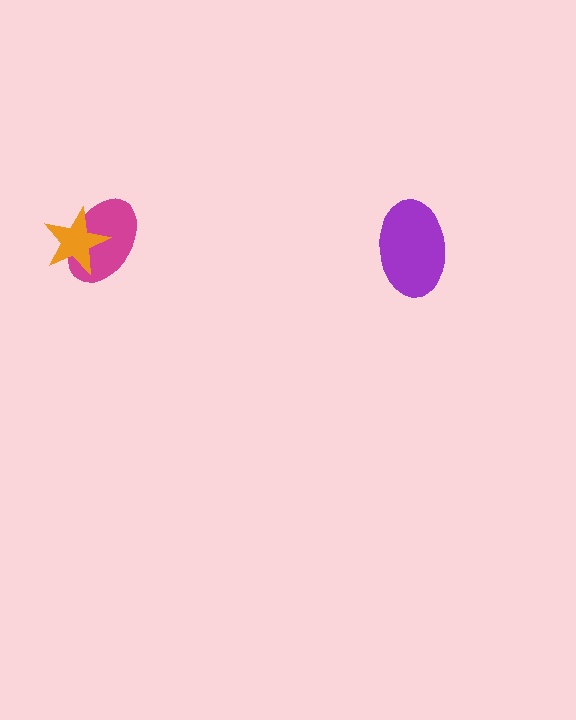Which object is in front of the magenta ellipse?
The orange star is in front of the magenta ellipse.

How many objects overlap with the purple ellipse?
0 objects overlap with the purple ellipse.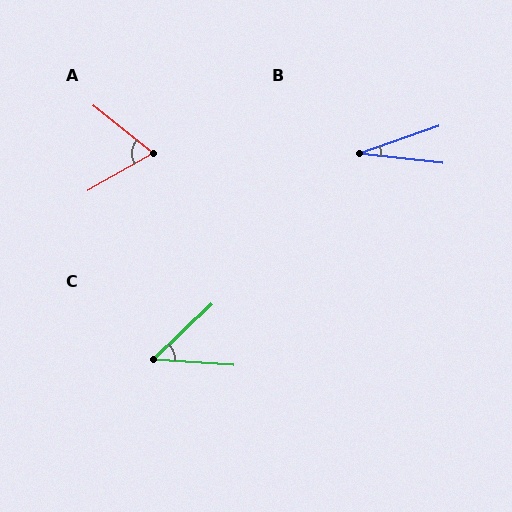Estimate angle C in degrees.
Approximately 48 degrees.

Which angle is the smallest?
B, at approximately 26 degrees.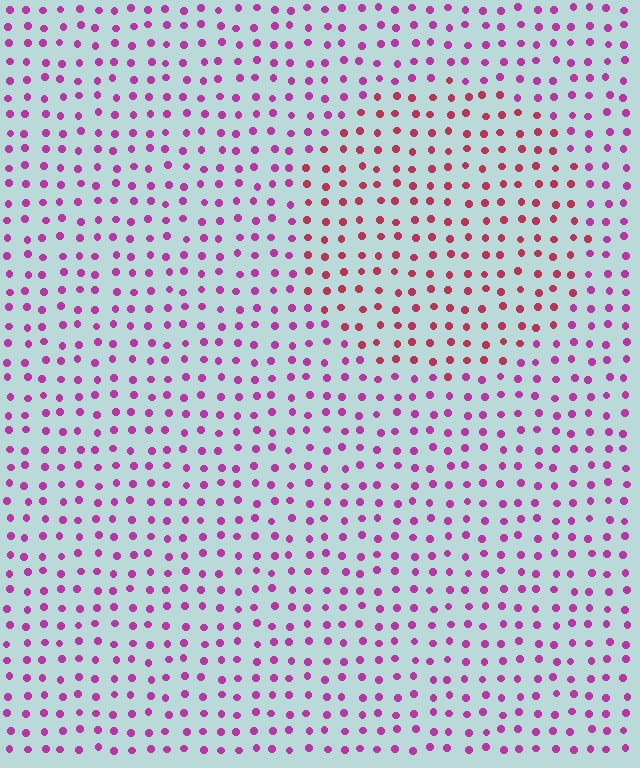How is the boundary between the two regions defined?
The boundary is defined purely by a slight shift in hue (about 35 degrees). Spacing, size, and orientation are identical on both sides.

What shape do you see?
I see a circle.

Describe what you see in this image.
The image is filled with small magenta elements in a uniform arrangement. A circle-shaped region is visible where the elements are tinted to a slightly different hue, forming a subtle color boundary.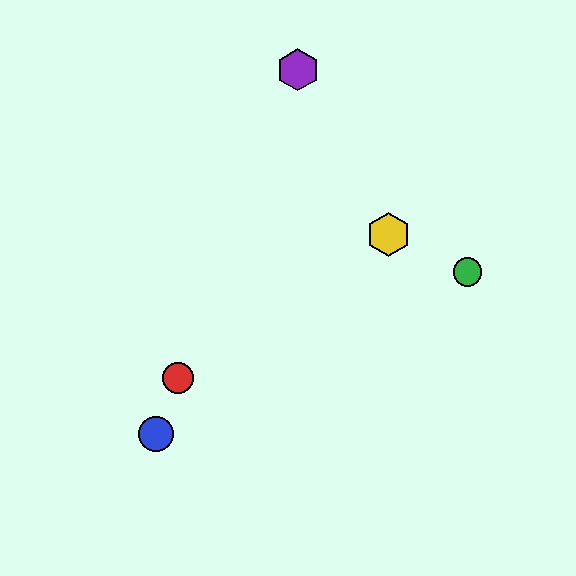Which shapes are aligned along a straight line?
The red circle, the blue circle, the purple hexagon are aligned along a straight line.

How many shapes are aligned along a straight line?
3 shapes (the red circle, the blue circle, the purple hexagon) are aligned along a straight line.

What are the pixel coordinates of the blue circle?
The blue circle is at (156, 434).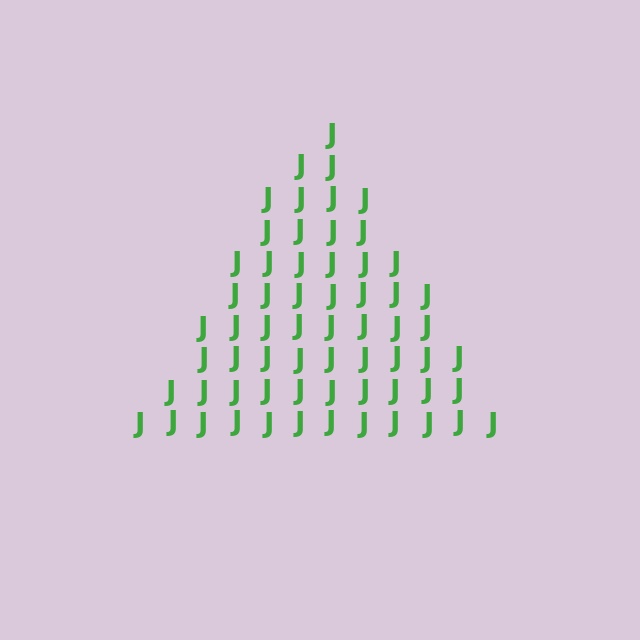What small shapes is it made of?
It is made of small letter J's.